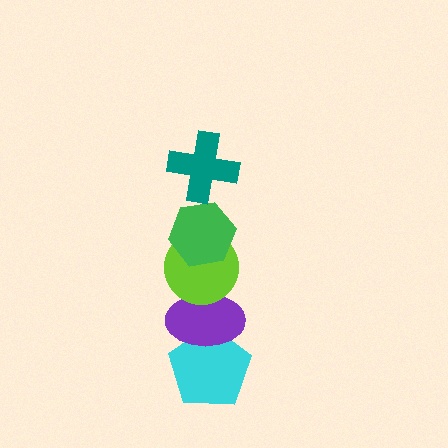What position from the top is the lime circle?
The lime circle is 3rd from the top.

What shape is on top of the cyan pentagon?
The purple ellipse is on top of the cyan pentagon.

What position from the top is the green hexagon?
The green hexagon is 2nd from the top.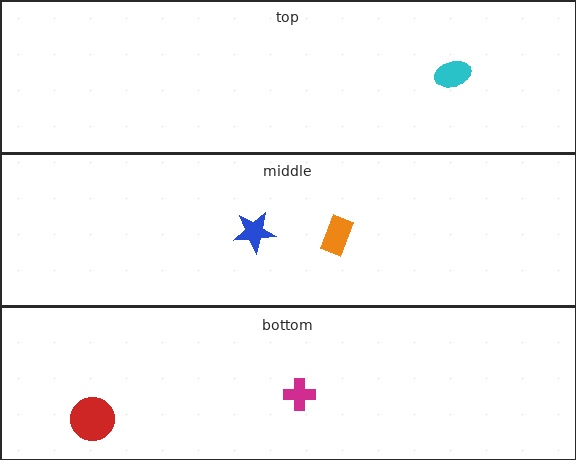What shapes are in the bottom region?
The magenta cross, the red circle.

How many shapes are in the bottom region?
2.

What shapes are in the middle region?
The orange rectangle, the blue star.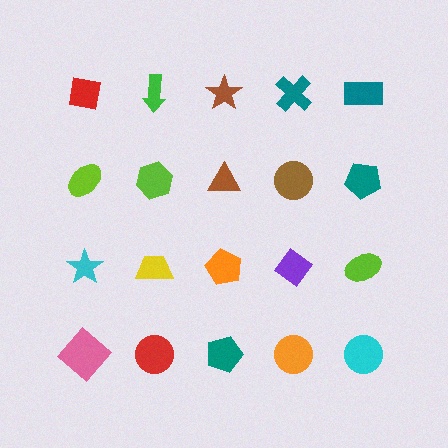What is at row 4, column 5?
A cyan circle.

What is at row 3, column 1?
A cyan star.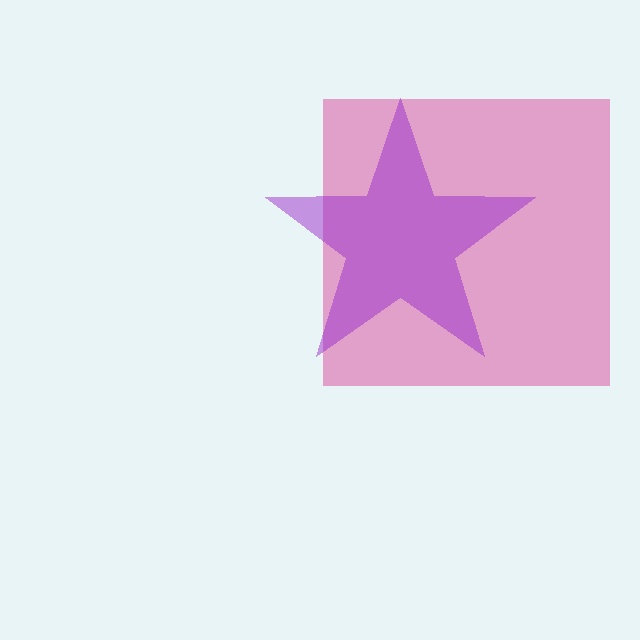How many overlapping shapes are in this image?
There are 2 overlapping shapes in the image.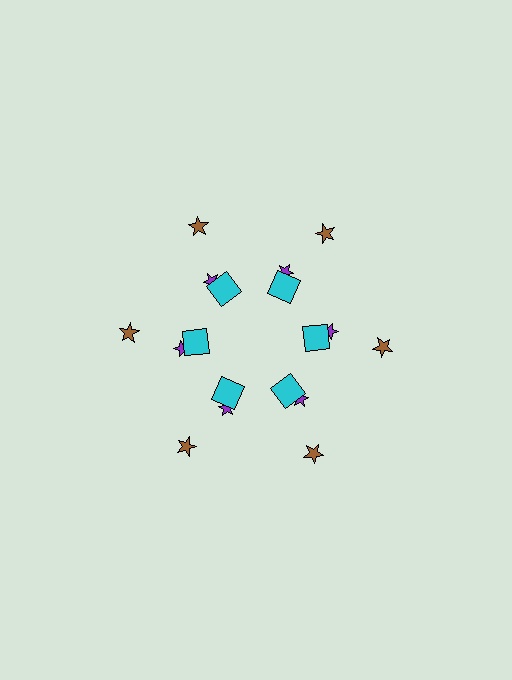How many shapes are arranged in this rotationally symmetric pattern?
There are 18 shapes, arranged in 6 groups of 3.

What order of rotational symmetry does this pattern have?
This pattern has 6-fold rotational symmetry.